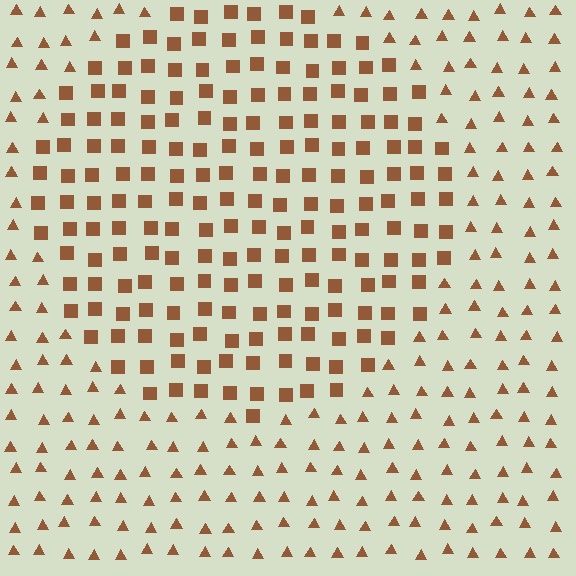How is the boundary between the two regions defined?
The boundary is defined by a change in element shape: squares inside vs. triangles outside. All elements share the same color and spacing.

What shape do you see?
I see a circle.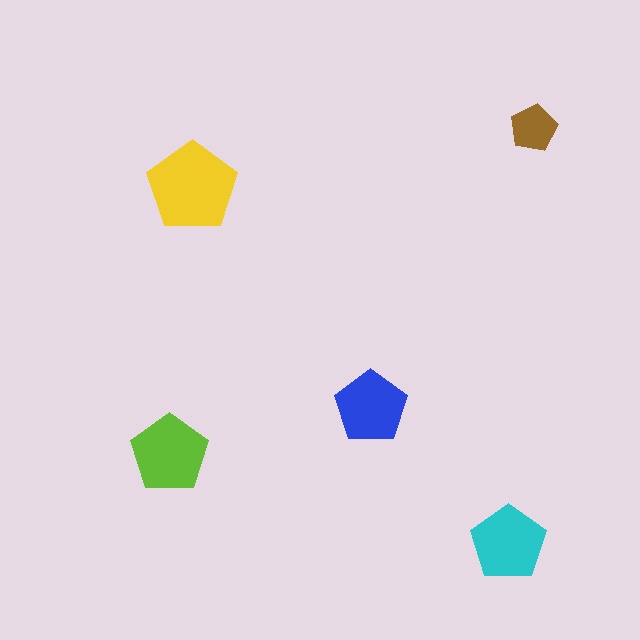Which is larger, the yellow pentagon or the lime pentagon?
The yellow one.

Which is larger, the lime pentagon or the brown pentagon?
The lime one.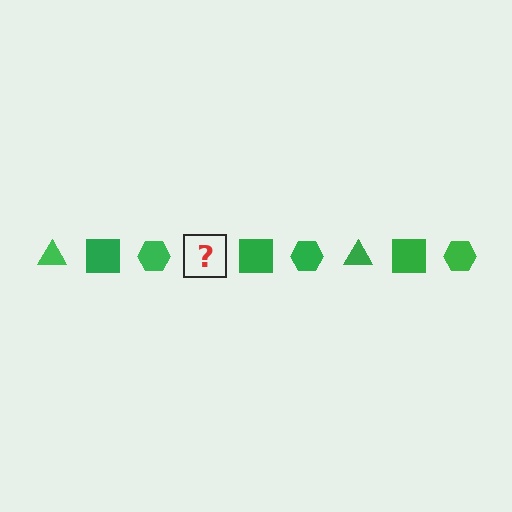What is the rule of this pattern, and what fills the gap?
The rule is that the pattern cycles through triangle, square, hexagon shapes in green. The gap should be filled with a green triangle.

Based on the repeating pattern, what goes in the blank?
The blank should be a green triangle.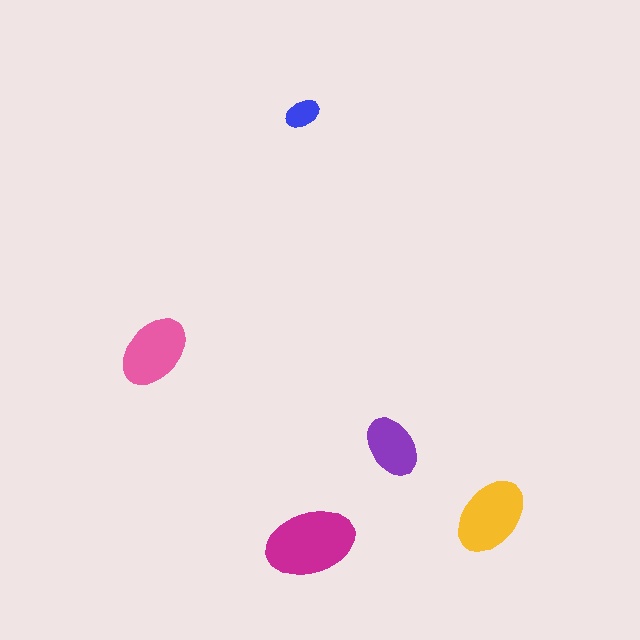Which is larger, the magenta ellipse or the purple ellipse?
The magenta one.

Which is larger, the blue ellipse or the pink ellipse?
The pink one.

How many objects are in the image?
There are 5 objects in the image.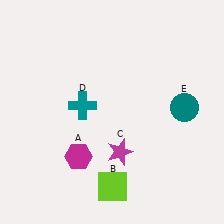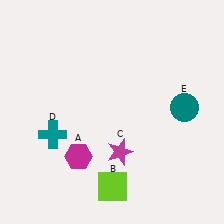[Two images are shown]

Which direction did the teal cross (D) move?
The teal cross (D) moved left.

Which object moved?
The teal cross (D) moved left.